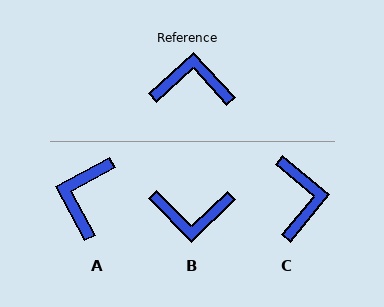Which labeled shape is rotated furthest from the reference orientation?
B, about 178 degrees away.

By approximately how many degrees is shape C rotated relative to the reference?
Approximately 82 degrees clockwise.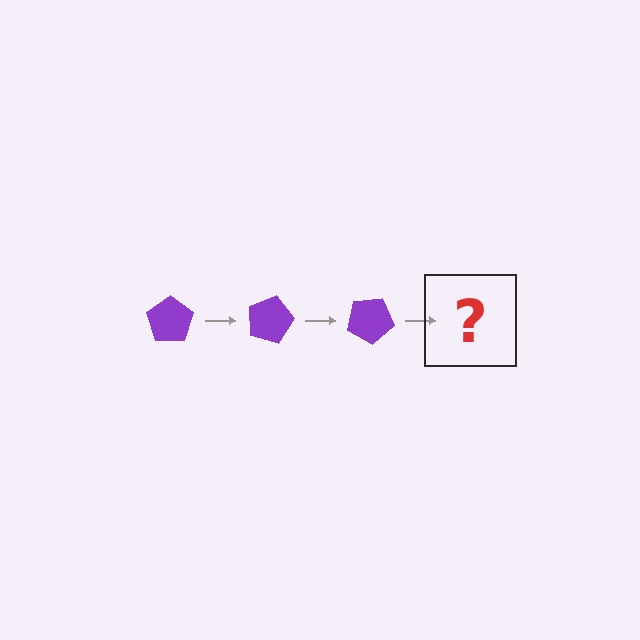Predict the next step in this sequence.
The next step is a purple pentagon rotated 45 degrees.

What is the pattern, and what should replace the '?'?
The pattern is that the pentagon rotates 15 degrees each step. The '?' should be a purple pentagon rotated 45 degrees.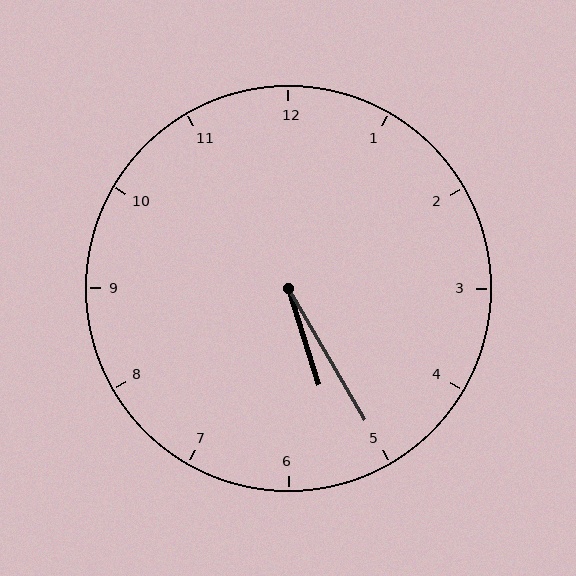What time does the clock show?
5:25.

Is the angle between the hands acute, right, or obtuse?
It is acute.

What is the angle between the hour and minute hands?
Approximately 12 degrees.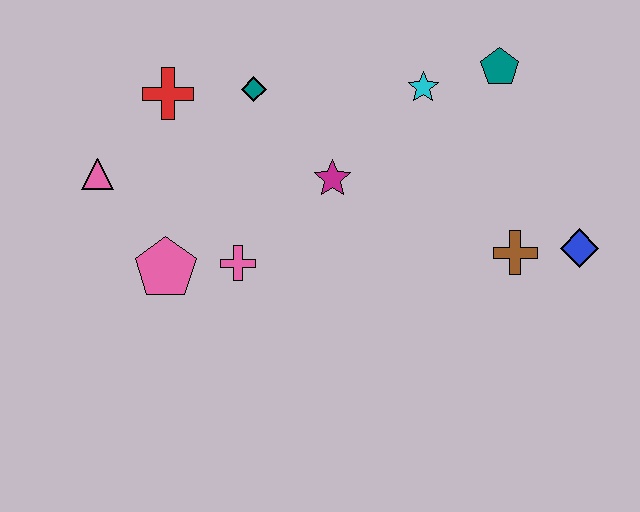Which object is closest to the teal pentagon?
The cyan star is closest to the teal pentagon.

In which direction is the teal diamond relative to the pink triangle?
The teal diamond is to the right of the pink triangle.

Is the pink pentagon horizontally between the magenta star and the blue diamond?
No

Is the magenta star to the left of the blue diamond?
Yes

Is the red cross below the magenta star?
No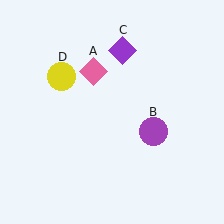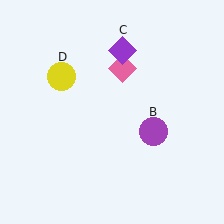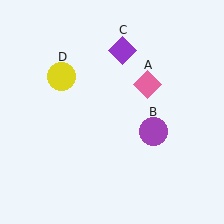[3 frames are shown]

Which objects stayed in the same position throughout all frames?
Purple circle (object B) and purple diamond (object C) and yellow circle (object D) remained stationary.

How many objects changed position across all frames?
1 object changed position: pink diamond (object A).